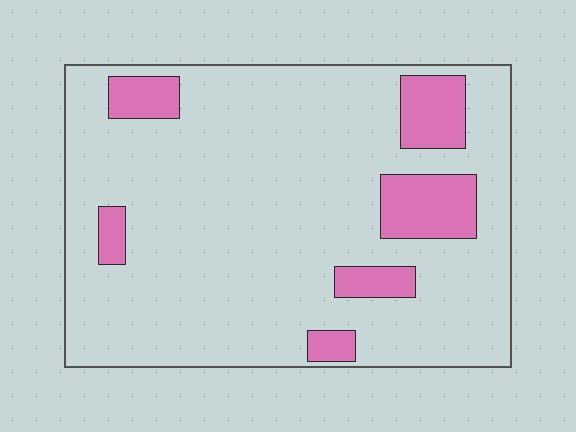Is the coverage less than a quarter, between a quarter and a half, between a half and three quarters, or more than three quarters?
Less than a quarter.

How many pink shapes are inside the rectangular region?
6.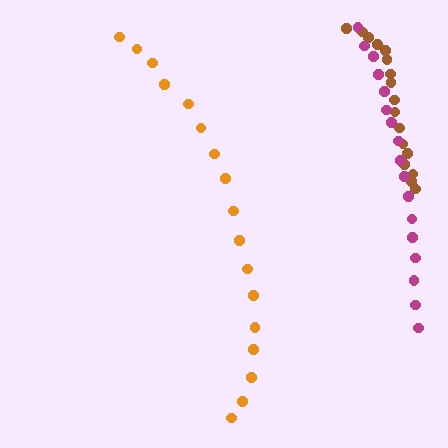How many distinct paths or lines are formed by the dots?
There are 3 distinct paths.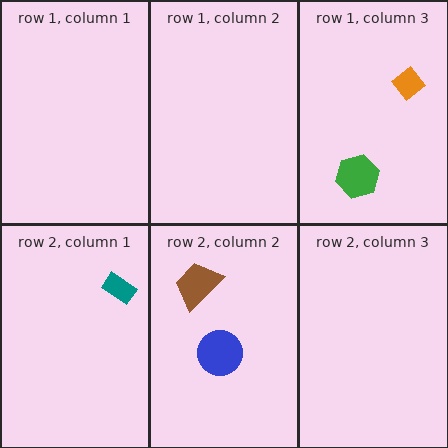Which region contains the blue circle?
The row 2, column 2 region.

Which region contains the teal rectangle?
The row 2, column 1 region.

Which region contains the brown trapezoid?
The row 2, column 2 region.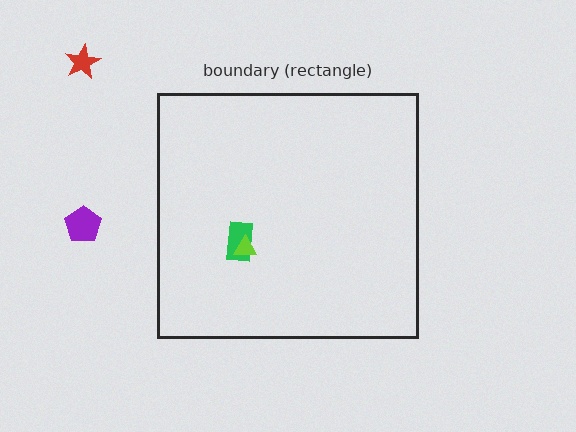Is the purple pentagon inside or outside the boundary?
Outside.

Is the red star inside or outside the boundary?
Outside.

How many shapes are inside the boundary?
2 inside, 2 outside.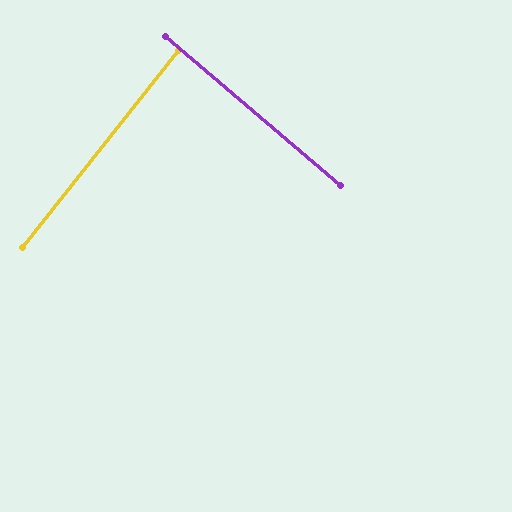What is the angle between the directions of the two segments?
Approximately 88 degrees.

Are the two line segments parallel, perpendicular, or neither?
Perpendicular — they meet at approximately 88°.